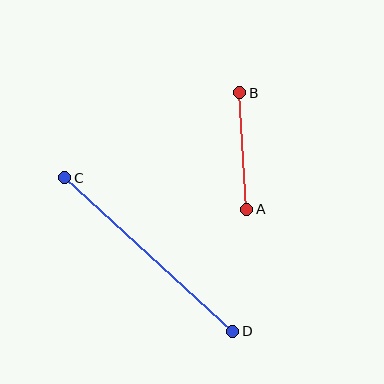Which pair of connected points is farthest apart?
Points C and D are farthest apart.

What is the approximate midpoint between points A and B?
The midpoint is at approximately (243, 151) pixels.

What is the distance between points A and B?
The distance is approximately 116 pixels.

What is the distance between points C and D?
The distance is approximately 228 pixels.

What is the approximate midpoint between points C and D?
The midpoint is at approximately (149, 254) pixels.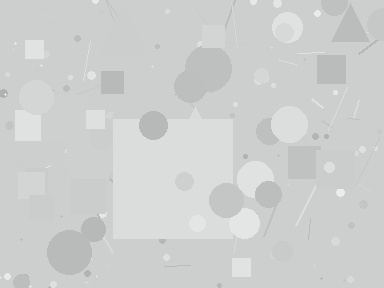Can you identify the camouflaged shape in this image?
The camouflaged shape is a square.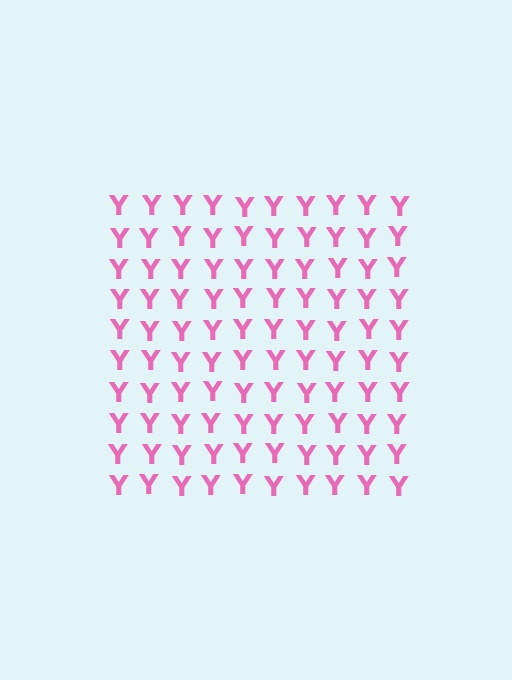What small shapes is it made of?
It is made of small letter Y's.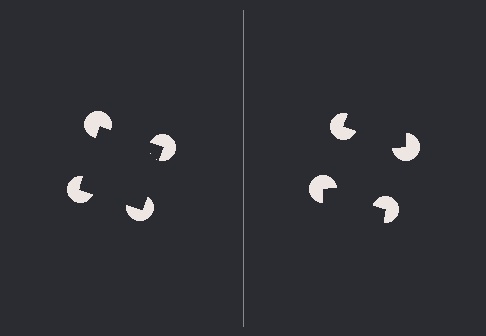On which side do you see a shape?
An illusory square appears on the left side. On the right side the wedge cuts are rotated, so no coherent shape forms.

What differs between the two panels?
The pac-man discs are positioned identically on both sides; only the wedge orientations differ. On the left they align to a square; on the right they are misaligned.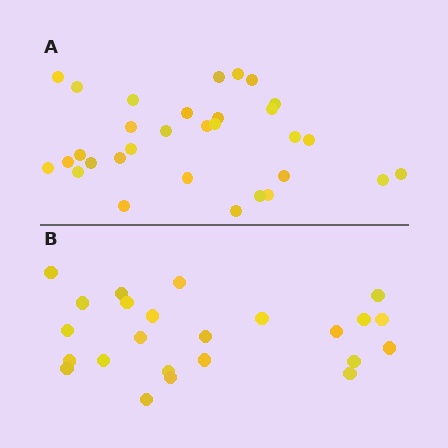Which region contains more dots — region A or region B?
Region A (the top region) has more dots.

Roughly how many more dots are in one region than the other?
Region A has roughly 8 or so more dots than region B.